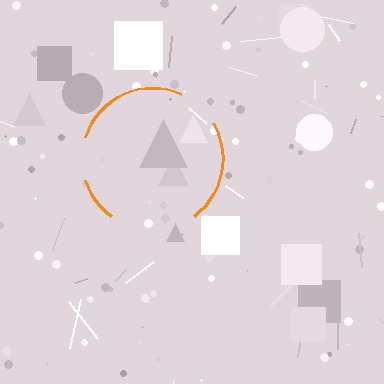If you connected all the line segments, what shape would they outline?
They would outline a circle.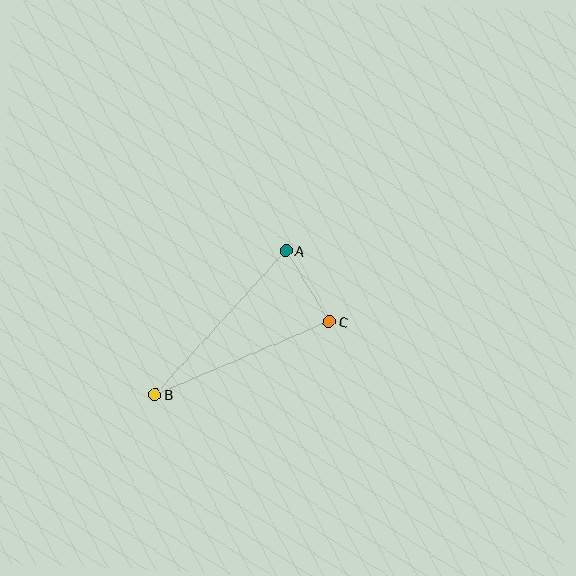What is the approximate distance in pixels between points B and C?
The distance between B and C is approximately 189 pixels.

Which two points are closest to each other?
Points A and C are closest to each other.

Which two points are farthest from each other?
Points A and B are farthest from each other.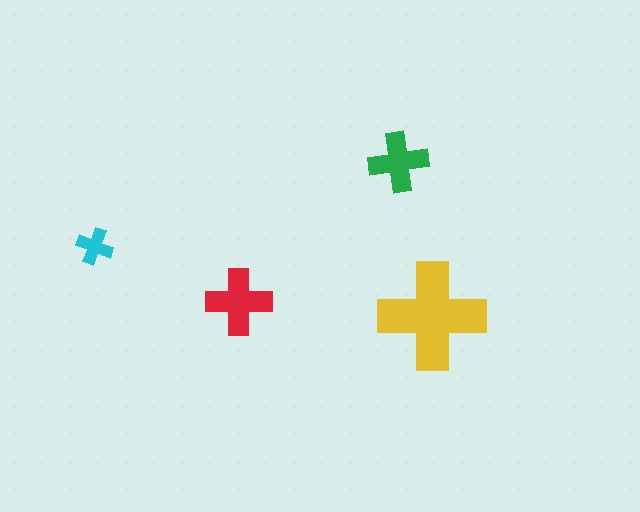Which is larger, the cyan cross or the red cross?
The red one.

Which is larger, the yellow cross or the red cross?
The yellow one.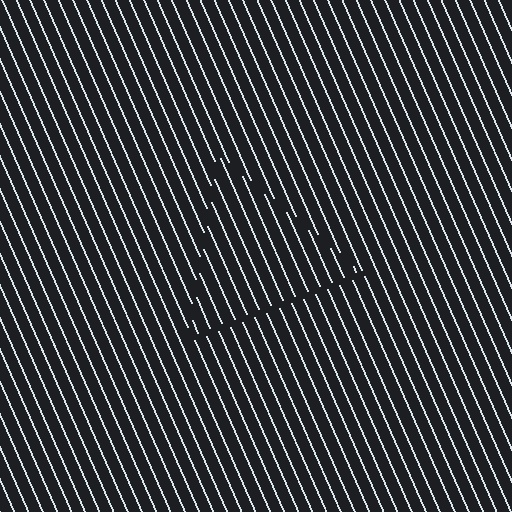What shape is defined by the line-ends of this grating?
An illusory triangle. The interior of the shape contains the same grating, shifted by half a period — the contour is defined by the phase discontinuity where line-ends from the inner and outer gratings abut.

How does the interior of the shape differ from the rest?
The interior of the shape contains the same grating, shifted by half a period — the contour is defined by the phase discontinuity where line-ends from the inner and outer gratings abut.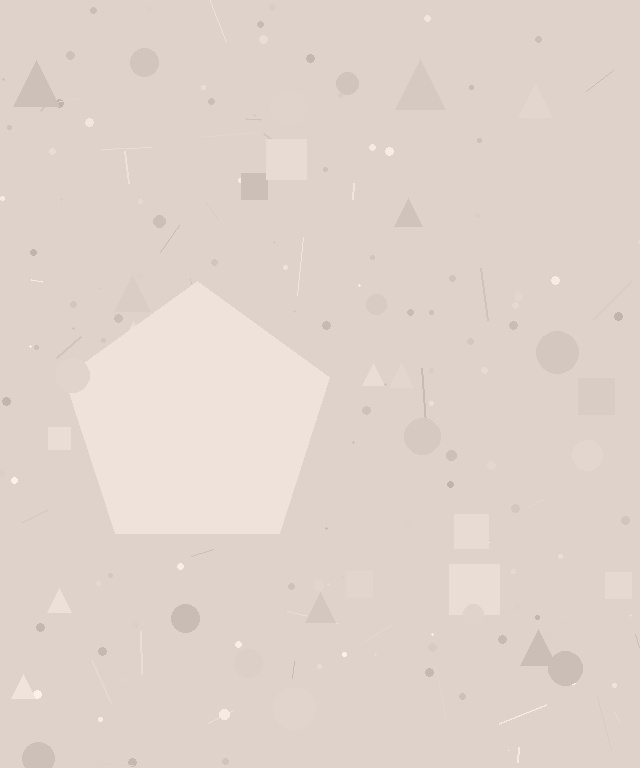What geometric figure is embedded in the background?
A pentagon is embedded in the background.